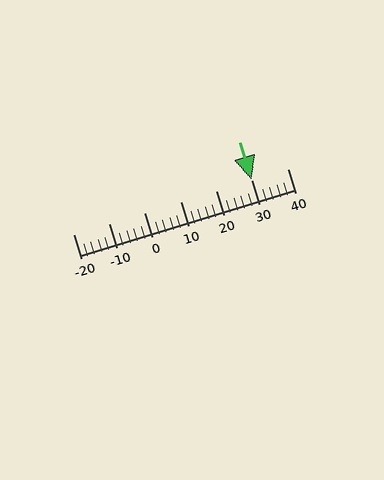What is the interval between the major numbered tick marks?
The major tick marks are spaced 10 units apart.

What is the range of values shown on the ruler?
The ruler shows values from -20 to 40.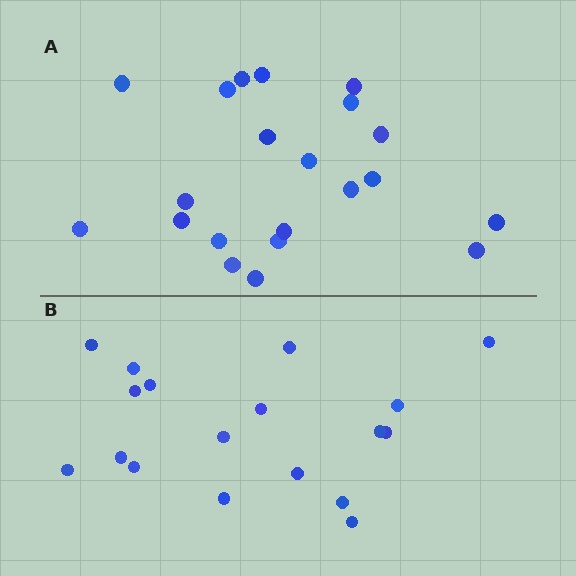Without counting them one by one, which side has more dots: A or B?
Region A (the top region) has more dots.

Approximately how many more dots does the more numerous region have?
Region A has just a few more — roughly 2 or 3 more dots than region B.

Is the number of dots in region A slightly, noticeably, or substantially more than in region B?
Region A has only slightly more — the two regions are fairly close. The ratio is roughly 1.2 to 1.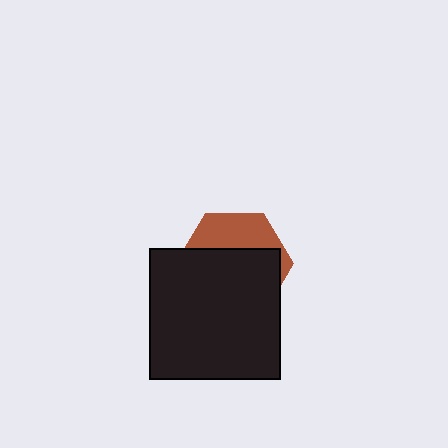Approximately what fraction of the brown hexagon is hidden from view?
Roughly 67% of the brown hexagon is hidden behind the black square.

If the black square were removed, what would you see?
You would see the complete brown hexagon.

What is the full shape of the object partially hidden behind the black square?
The partially hidden object is a brown hexagon.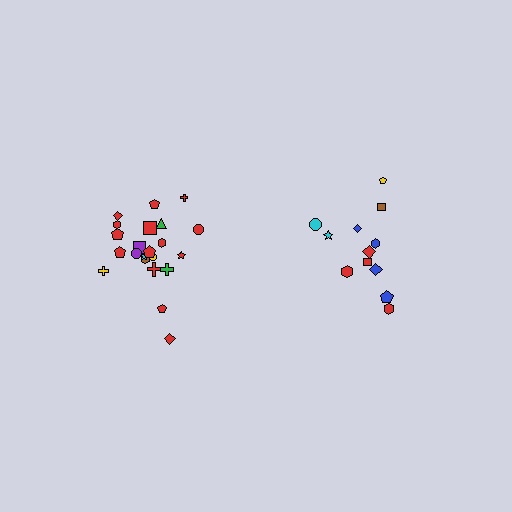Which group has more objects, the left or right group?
The left group.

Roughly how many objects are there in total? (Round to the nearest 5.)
Roughly 35 objects in total.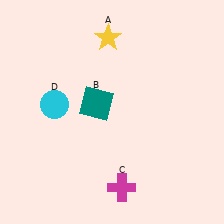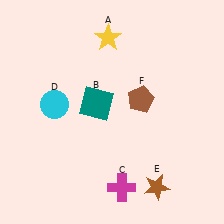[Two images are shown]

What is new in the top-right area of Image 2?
A brown pentagon (F) was added in the top-right area of Image 2.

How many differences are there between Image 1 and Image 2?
There are 2 differences between the two images.